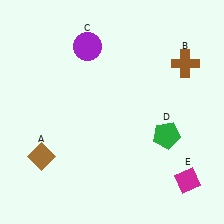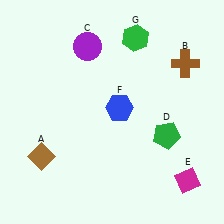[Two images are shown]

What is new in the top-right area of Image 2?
A blue hexagon (F) was added in the top-right area of Image 2.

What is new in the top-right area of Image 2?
A green hexagon (G) was added in the top-right area of Image 2.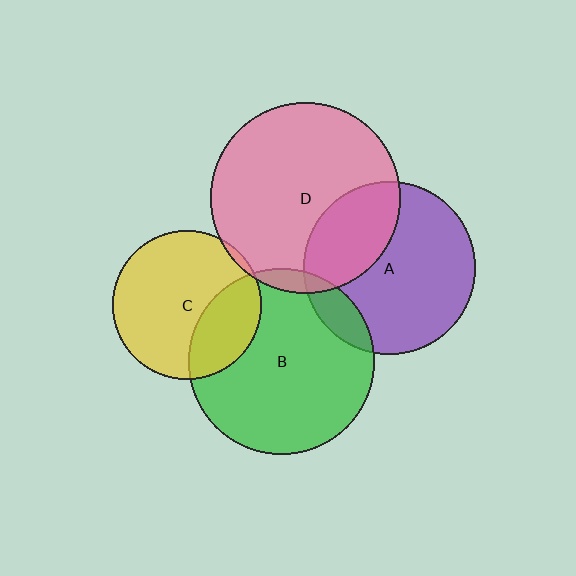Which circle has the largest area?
Circle D (pink).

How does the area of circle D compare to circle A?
Approximately 1.2 times.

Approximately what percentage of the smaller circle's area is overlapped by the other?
Approximately 5%.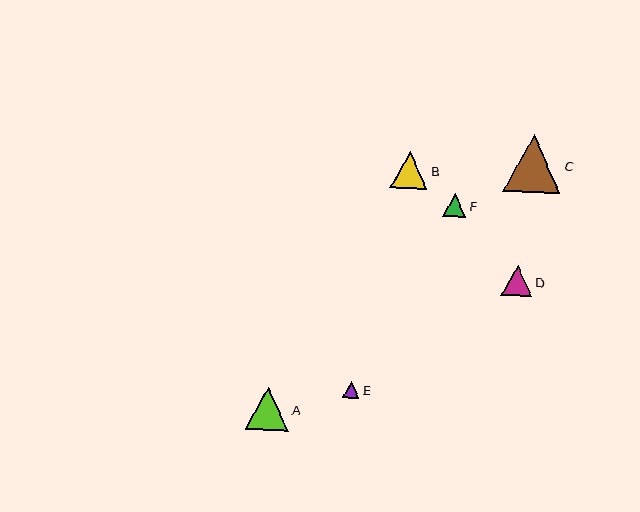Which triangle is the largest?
Triangle C is the largest with a size of approximately 57 pixels.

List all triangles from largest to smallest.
From largest to smallest: C, A, B, D, F, E.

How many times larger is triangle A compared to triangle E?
Triangle A is approximately 2.6 times the size of triangle E.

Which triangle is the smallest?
Triangle E is the smallest with a size of approximately 17 pixels.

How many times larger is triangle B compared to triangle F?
Triangle B is approximately 1.6 times the size of triangle F.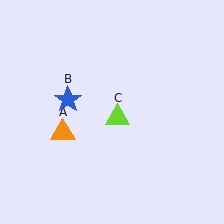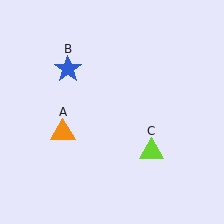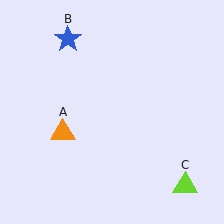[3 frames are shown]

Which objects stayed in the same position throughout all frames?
Orange triangle (object A) remained stationary.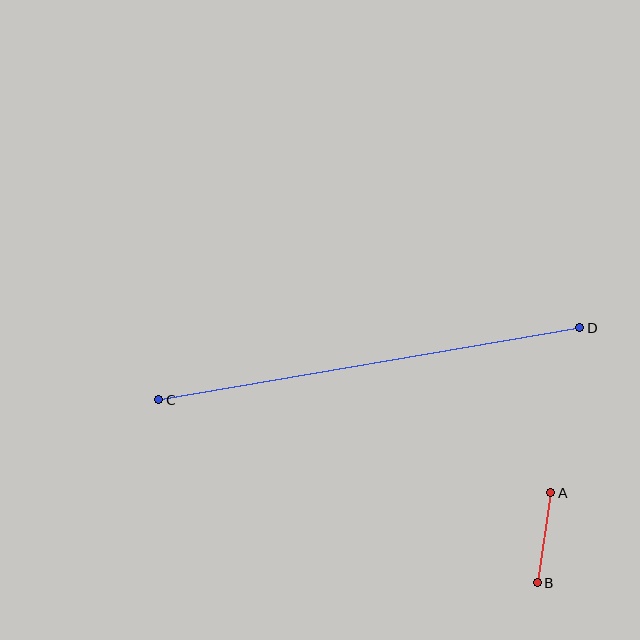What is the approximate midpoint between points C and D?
The midpoint is at approximately (369, 364) pixels.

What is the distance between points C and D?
The distance is approximately 427 pixels.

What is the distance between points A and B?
The distance is approximately 91 pixels.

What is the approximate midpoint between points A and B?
The midpoint is at approximately (544, 538) pixels.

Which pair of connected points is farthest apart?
Points C and D are farthest apart.